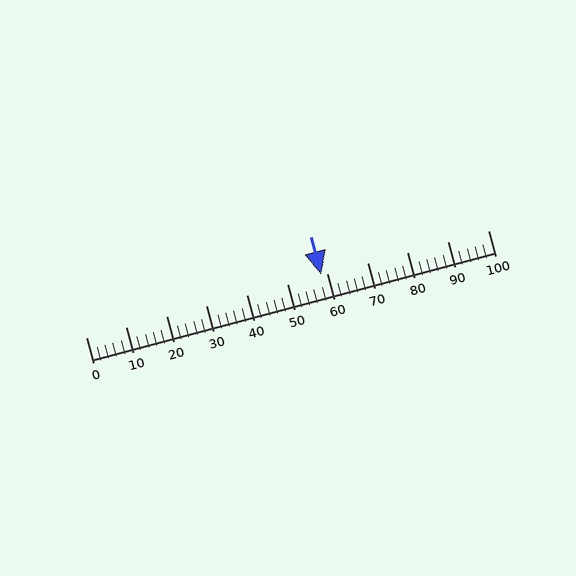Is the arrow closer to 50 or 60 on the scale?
The arrow is closer to 60.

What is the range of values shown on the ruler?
The ruler shows values from 0 to 100.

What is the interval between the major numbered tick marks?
The major tick marks are spaced 10 units apart.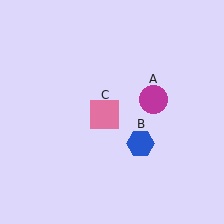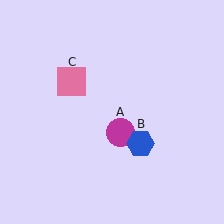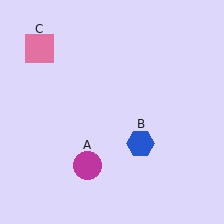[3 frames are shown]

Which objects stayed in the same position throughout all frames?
Blue hexagon (object B) remained stationary.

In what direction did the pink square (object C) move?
The pink square (object C) moved up and to the left.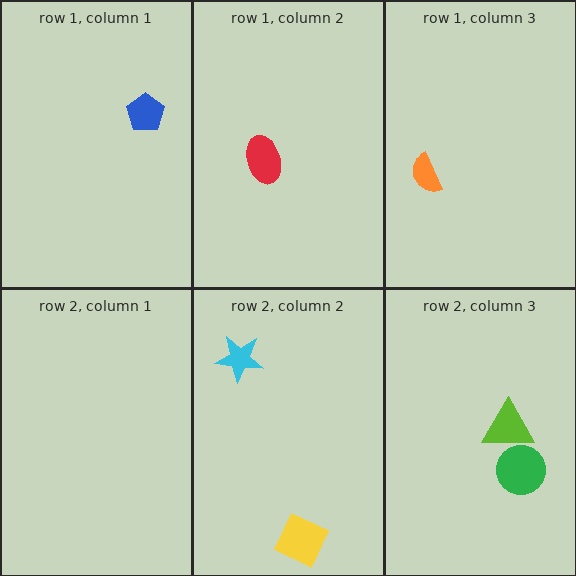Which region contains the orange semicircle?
The row 1, column 3 region.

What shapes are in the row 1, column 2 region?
The red ellipse.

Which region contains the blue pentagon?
The row 1, column 1 region.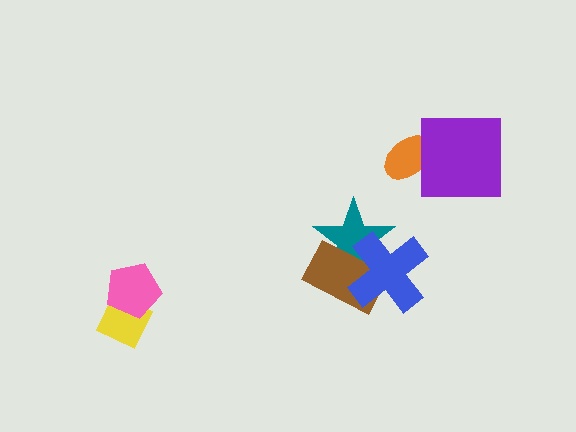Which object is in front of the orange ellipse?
The purple square is in front of the orange ellipse.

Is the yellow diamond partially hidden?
Yes, it is partially covered by another shape.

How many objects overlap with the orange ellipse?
1 object overlaps with the orange ellipse.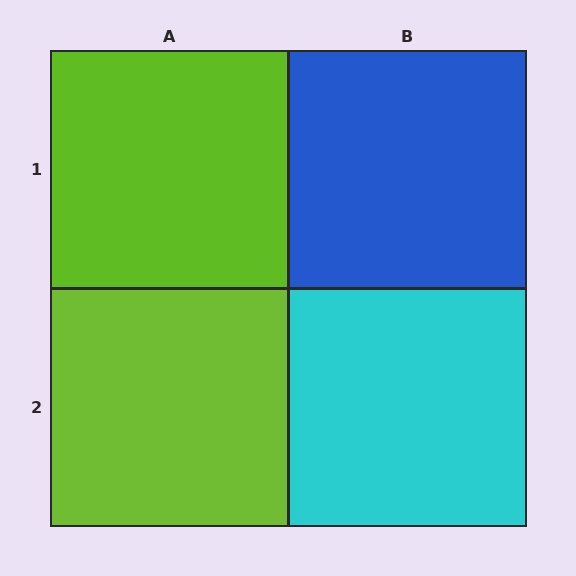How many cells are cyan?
1 cell is cyan.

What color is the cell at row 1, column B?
Blue.